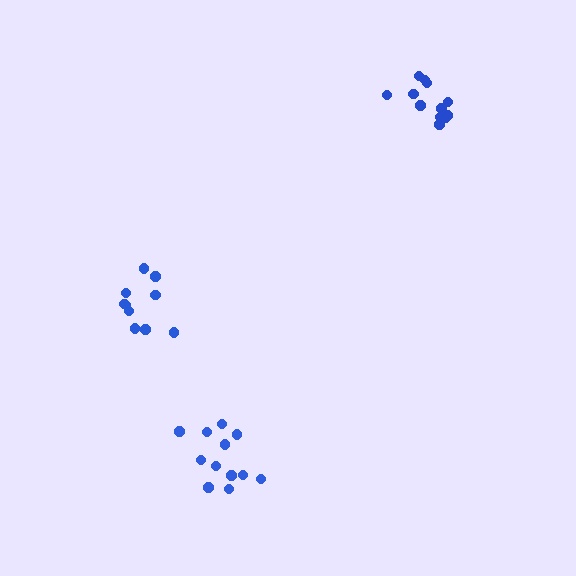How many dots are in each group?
Group 1: 10 dots, Group 2: 12 dots, Group 3: 12 dots (34 total).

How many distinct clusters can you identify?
There are 3 distinct clusters.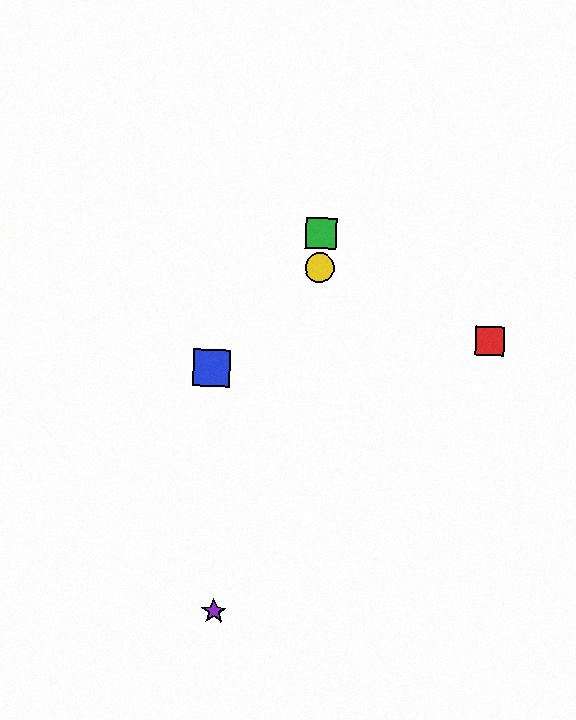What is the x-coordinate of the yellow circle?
The yellow circle is at x≈320.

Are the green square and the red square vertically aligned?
No, the green square is at x≈321 and the red square is at x≈490.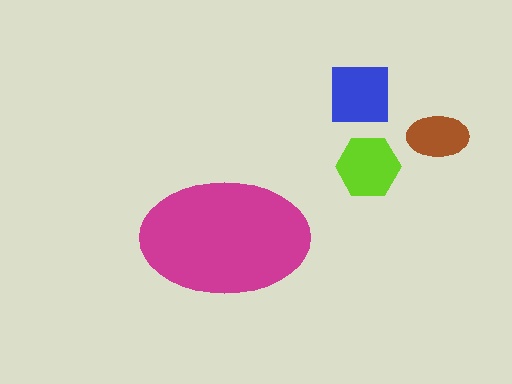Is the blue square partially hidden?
No, the blue square is fully visible.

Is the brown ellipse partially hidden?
No, the brown ellipse is fully visible.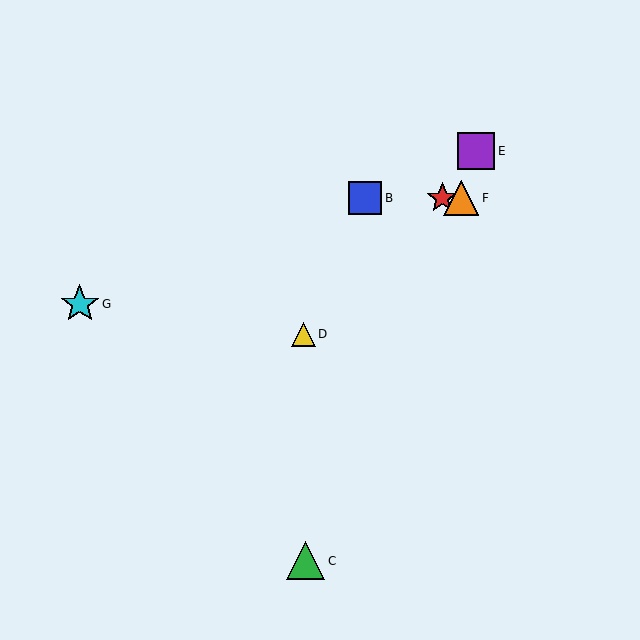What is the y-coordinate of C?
Object C is at y≈561.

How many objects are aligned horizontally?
3 objects (A, B, F) are aligned horizontally.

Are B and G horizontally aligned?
No, B is at y≈198 and G is at y≈304.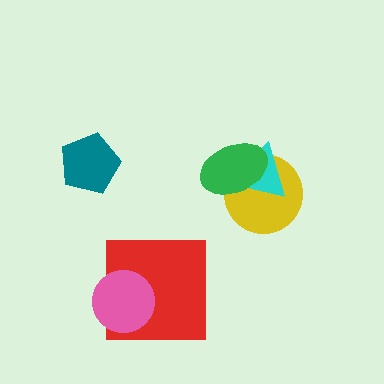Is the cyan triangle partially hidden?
Yes, it is partially covered by another shape.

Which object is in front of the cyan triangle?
The green ellipse is in front of the cyan triangle.